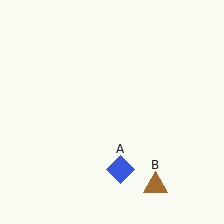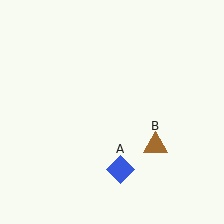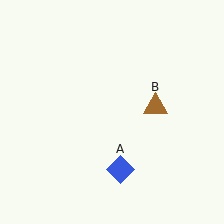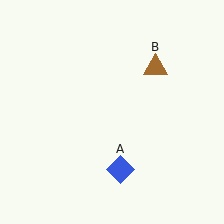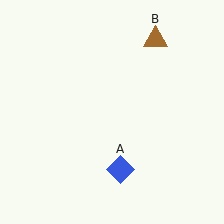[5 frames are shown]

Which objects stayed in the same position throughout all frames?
Blue diamond (object A) remained stationary.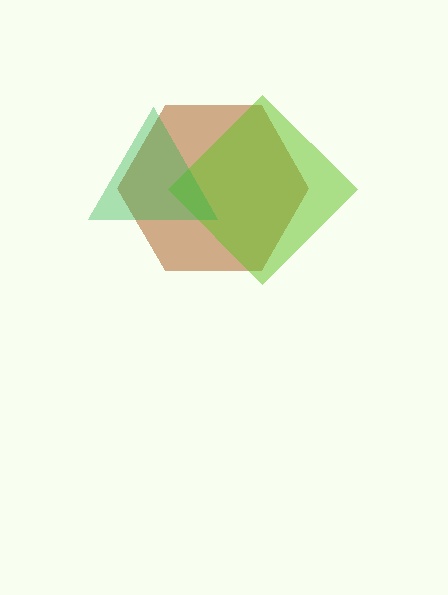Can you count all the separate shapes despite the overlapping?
Yes, there are 3 separate shapes.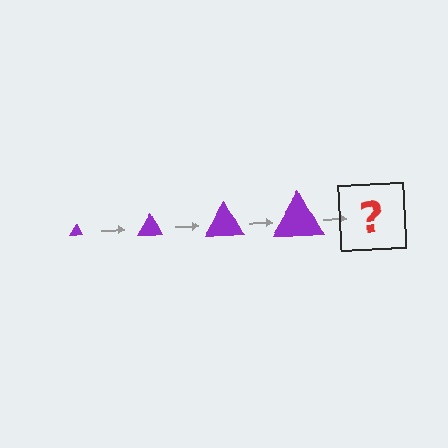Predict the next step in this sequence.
The next step is a purple triangle, larger than the previous one.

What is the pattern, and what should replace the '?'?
The pattern is that the triangle gets progressively larger each step. The '?' should be a purple triangle, larger than the previous one.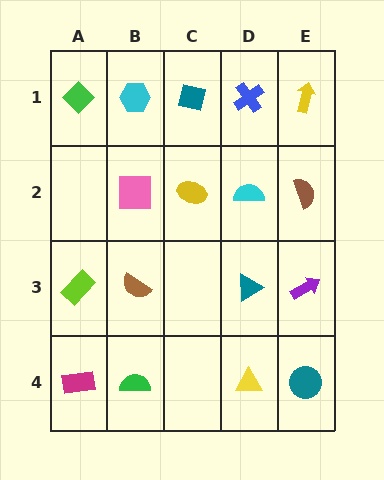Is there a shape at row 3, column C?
No, that cell is empty.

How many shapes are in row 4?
4 shapes.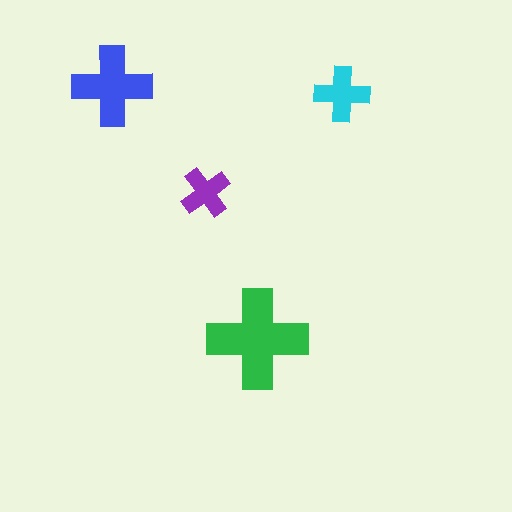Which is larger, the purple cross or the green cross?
The green one.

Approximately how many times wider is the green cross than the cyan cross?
About 2 times wider.